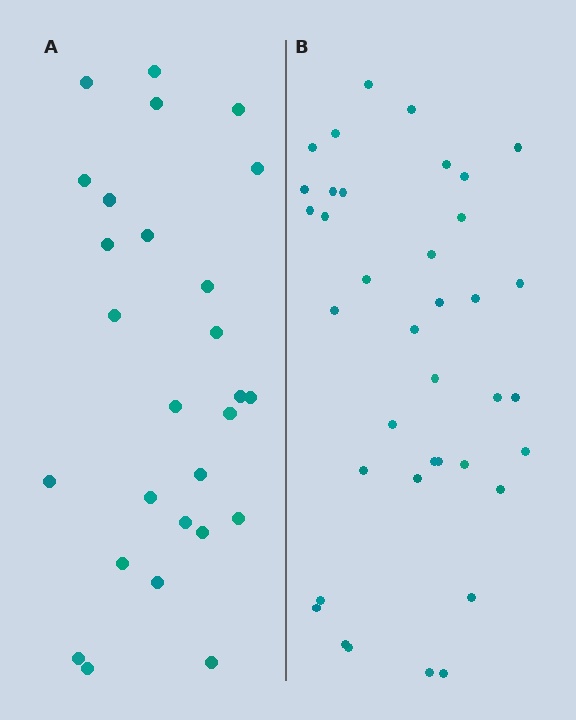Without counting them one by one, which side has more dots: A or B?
Region B (the right region) has more dots.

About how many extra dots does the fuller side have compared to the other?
Region B has roughly 12 or so more dots than region A.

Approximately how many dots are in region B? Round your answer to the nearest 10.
About 40 dots. (The exact count is 38, which rounds to 40.)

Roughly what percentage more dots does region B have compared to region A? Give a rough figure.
About 40% more.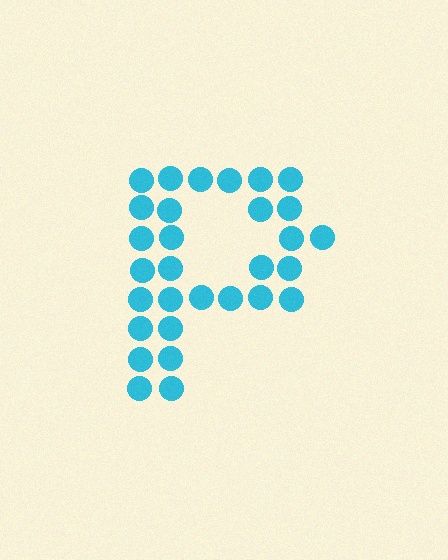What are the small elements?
The small elements are circles.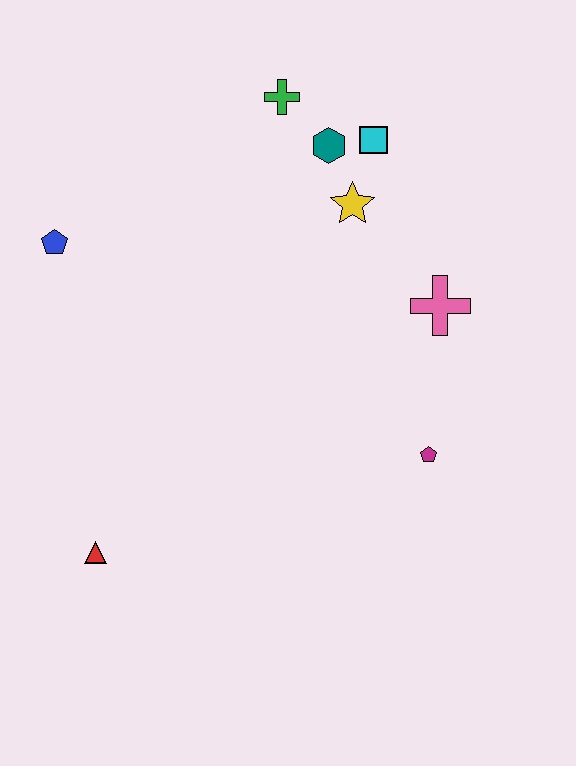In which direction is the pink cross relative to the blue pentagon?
The pink cross is to the right of the blue pentagon.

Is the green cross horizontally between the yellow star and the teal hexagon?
No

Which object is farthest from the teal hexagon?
The red triangle is farthest from the teal hexagon.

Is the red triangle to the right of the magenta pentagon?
No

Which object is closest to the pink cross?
The yellow star is closest to the pink cross.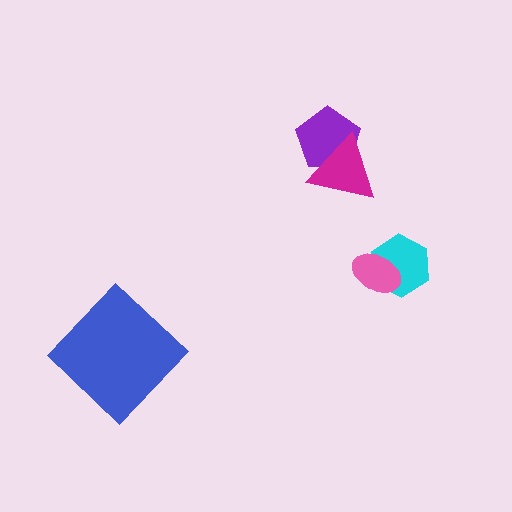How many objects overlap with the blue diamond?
0 objects overlap with the blue diamond.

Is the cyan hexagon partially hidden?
Yes, it is partially covered by another shape.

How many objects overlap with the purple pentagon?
1 object overlaps with the purple pentagon.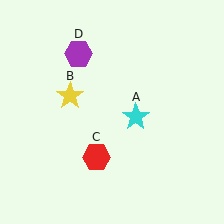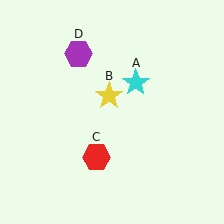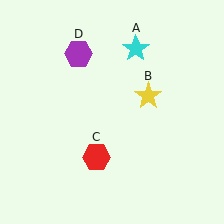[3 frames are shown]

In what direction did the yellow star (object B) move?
The yellow star (object B) moved right.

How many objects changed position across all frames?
2 objects changed position: cyan star (object A), yellow star (object B).